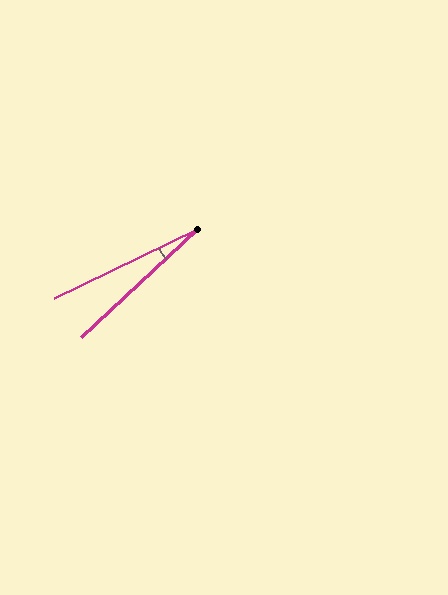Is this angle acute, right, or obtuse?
It is acute.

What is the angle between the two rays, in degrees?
Approximately 17 degrees.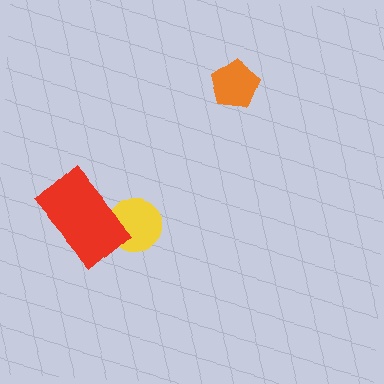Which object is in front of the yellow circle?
The red rectangle is in front of the yellow circle.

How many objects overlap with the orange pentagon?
0 objects overlap with the orange pentagon.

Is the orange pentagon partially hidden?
No, no other shape covers it.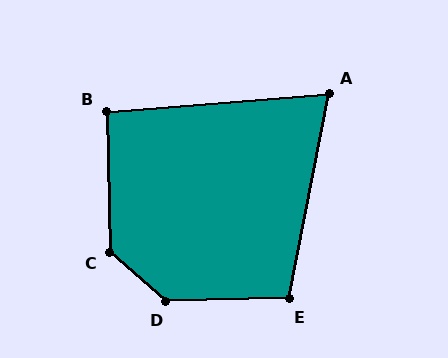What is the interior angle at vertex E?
Approximately 103 degrees (obtuse).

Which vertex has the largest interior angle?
D, at approximately 137 degrees.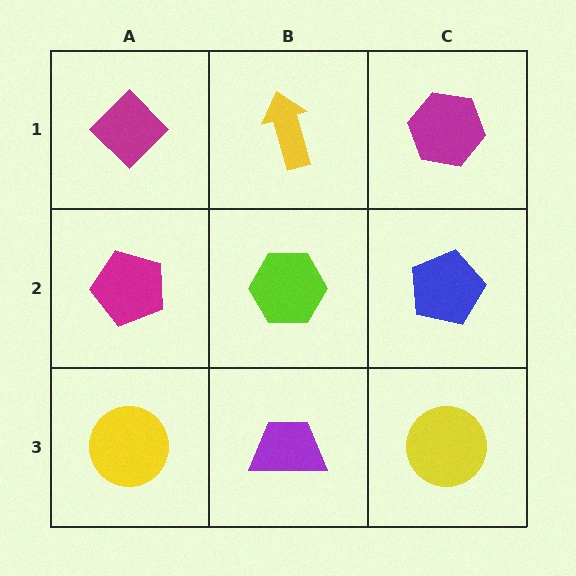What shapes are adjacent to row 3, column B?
A lime hexagon (row 2, column B), a yellow circle (row 3, column A), a yellow circle (row 3, column C).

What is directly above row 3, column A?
A magenta pentagon.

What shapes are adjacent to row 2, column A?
A magenta diamond (row 1, column A), a yellow circle (row 3, column A), a lime hexagon (row 2, column B).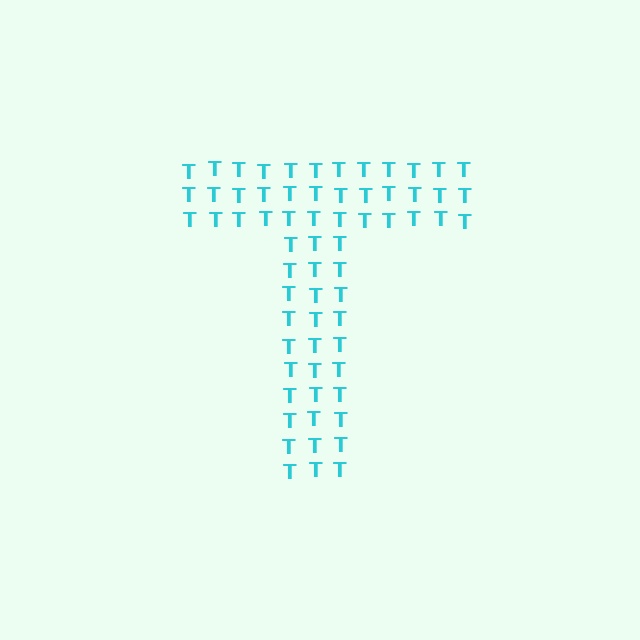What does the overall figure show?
The overall figure shows the letter T.